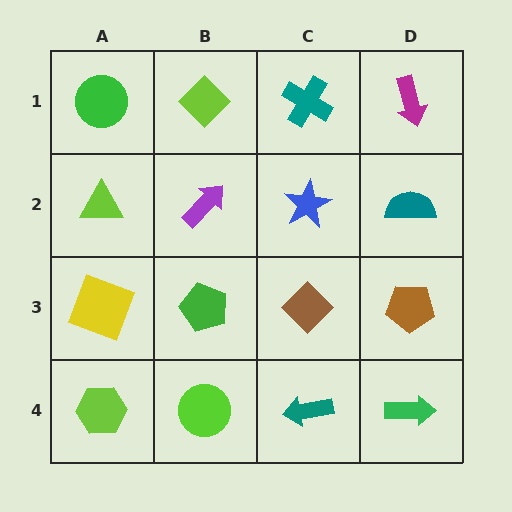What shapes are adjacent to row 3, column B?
A purple arrow (row 2, column B), a lime circle (row 4, column B), a yellow square (row 3, column A), a brown diamond (row 3, column C).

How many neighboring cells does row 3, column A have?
3.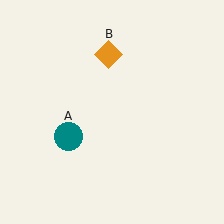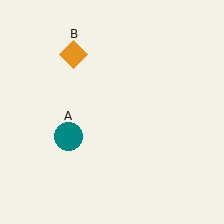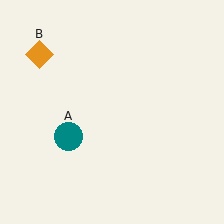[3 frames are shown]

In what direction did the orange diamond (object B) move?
The orange diamond (object B) moved left.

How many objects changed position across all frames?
1 object changed position: orange diamond (object B).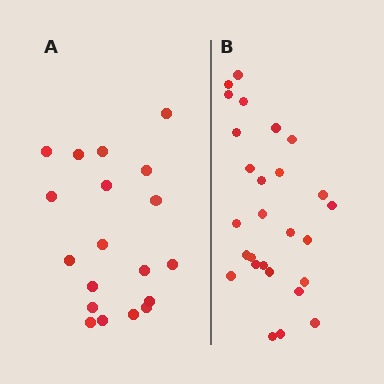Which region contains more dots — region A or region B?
Region B (the right region) has more dots.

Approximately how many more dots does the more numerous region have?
Region B has roughly 8 or so more dots than region A.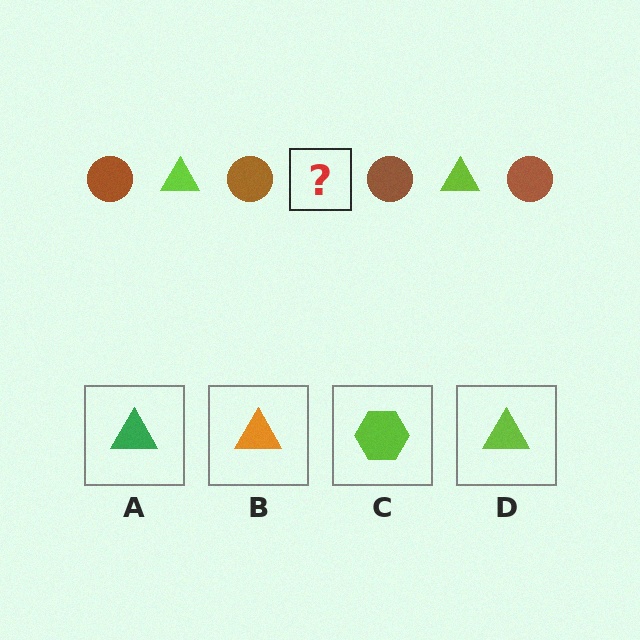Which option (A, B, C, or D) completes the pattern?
D.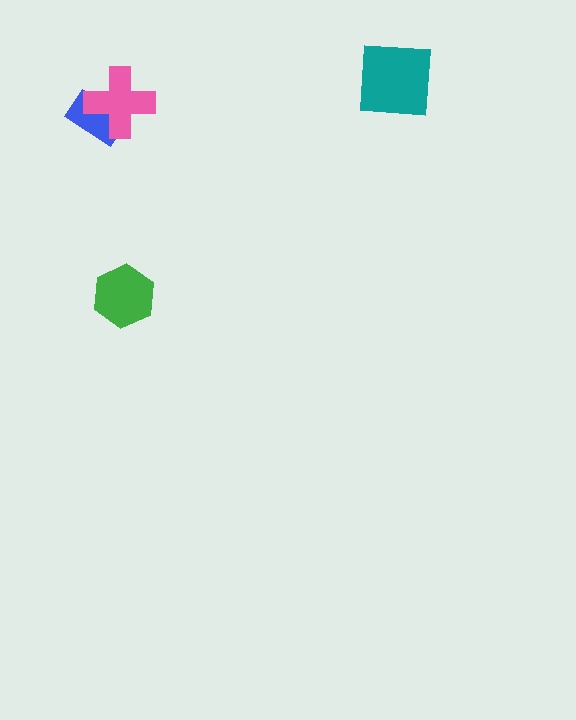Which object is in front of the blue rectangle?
The pink cross is in front of the blue rectangle.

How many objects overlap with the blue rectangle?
1 object overlaps with the blue rectangle.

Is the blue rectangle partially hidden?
Yes, it is partially covered by another shape.